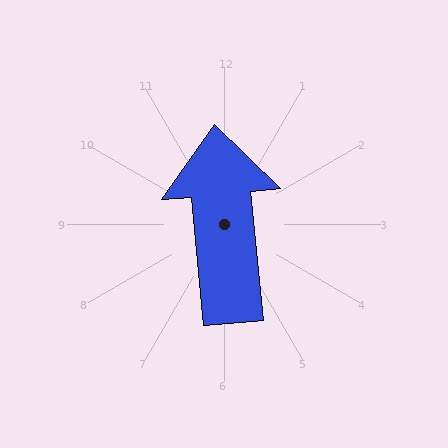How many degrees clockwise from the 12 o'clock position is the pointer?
Approximately 355 degrees.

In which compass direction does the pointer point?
North.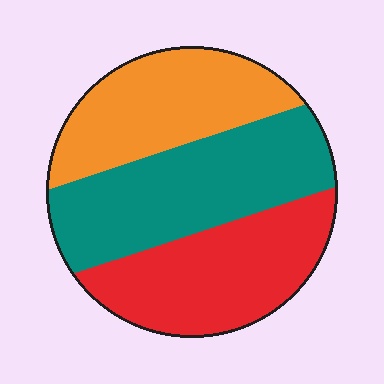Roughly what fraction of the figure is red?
Red takes up about one third (1/3) of the figure.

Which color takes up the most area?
Teal, at roughly 40%.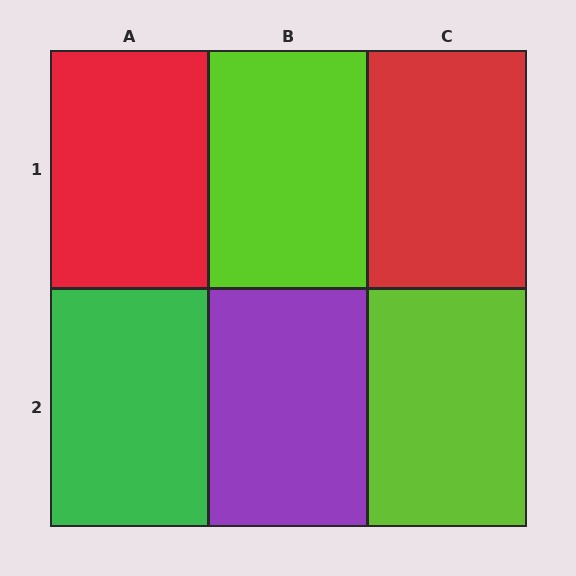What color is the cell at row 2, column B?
Purple.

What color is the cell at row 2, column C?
Lime.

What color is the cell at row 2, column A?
Green.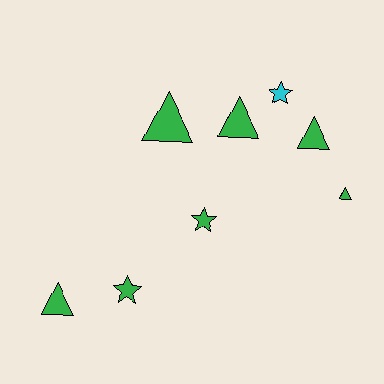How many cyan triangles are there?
There are no cyan triangles.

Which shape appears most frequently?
Triangle, with 5 objects.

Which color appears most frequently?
Green, with 7 objects.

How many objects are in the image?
There are 8 objects.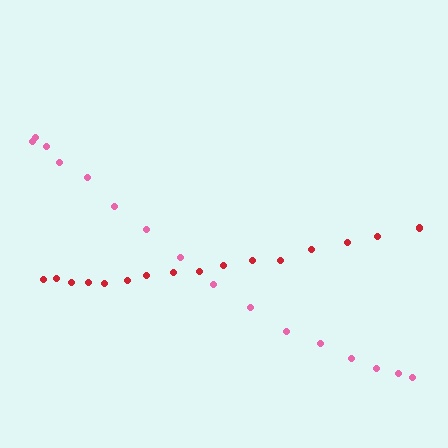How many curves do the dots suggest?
There are 2 distinct paths.